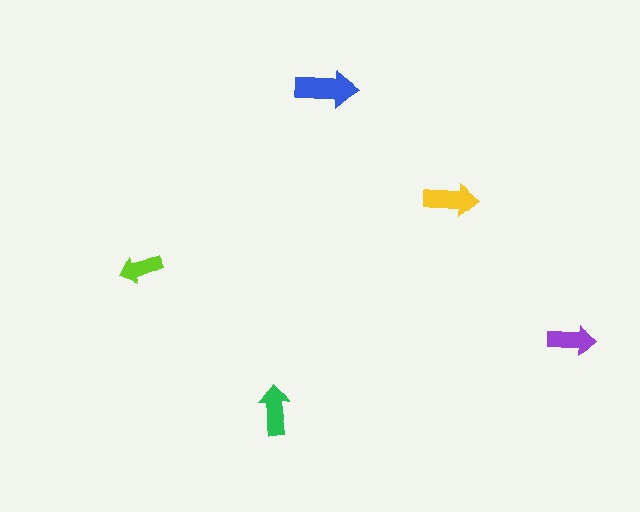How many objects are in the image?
There are 5 objects in the image.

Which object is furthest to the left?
The lime arrow is leftmost.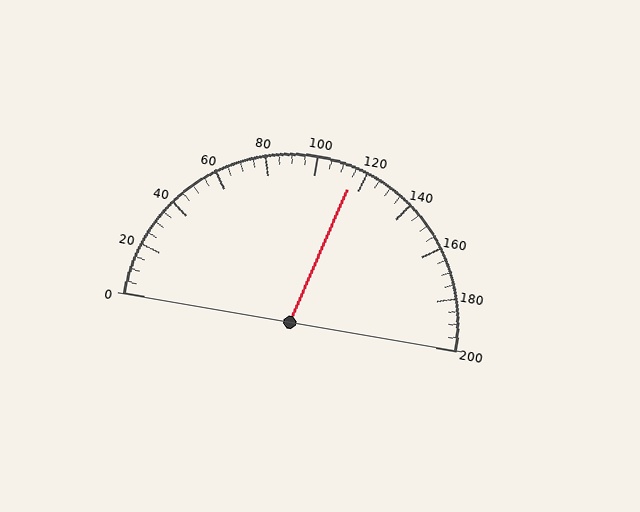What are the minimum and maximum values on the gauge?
The gauge ranges from 0 to 200.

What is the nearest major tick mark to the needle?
The nearest major tick mark is 120.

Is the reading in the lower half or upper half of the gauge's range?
The reading is in the upper half of the range (0 to 200).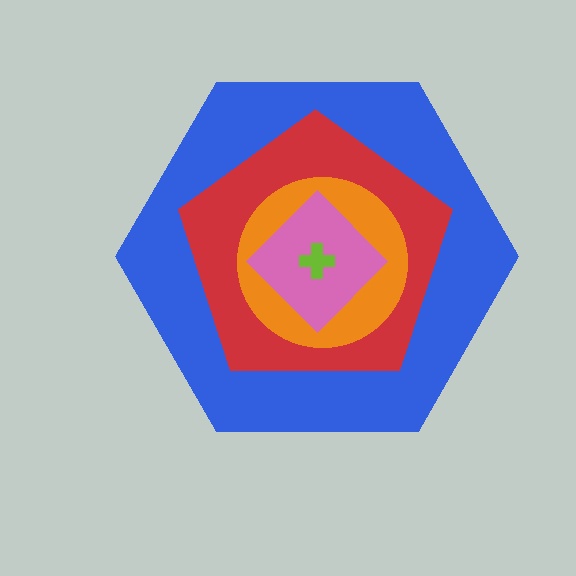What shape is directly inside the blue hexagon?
The red pentagon.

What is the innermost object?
The lime cross.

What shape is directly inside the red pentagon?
The orange circle.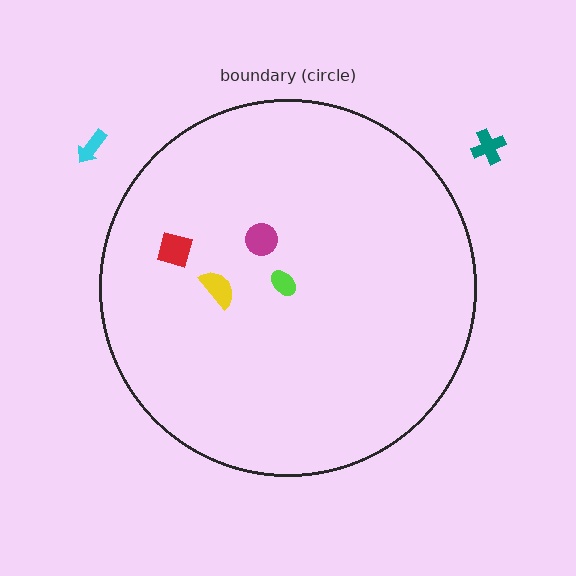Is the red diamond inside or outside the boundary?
Inside.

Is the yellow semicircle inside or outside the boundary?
Inside.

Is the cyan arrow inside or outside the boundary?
Outside.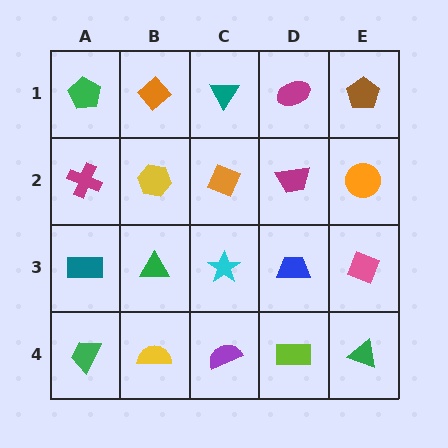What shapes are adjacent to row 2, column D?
A magenta ellipse (row 1, column D), a blue trapezoid (row 3, column D), an orange diamond (row 2, column C), an orange circle (row 2, column E).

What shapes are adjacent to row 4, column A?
A teal rectangle (row 3, column A), a yellow semicircle (row 4, column B).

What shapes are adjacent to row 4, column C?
A cyan star (row 3, column C), a yellow semicircle (row 4, column B), a lime rectangle (row 4, column D).